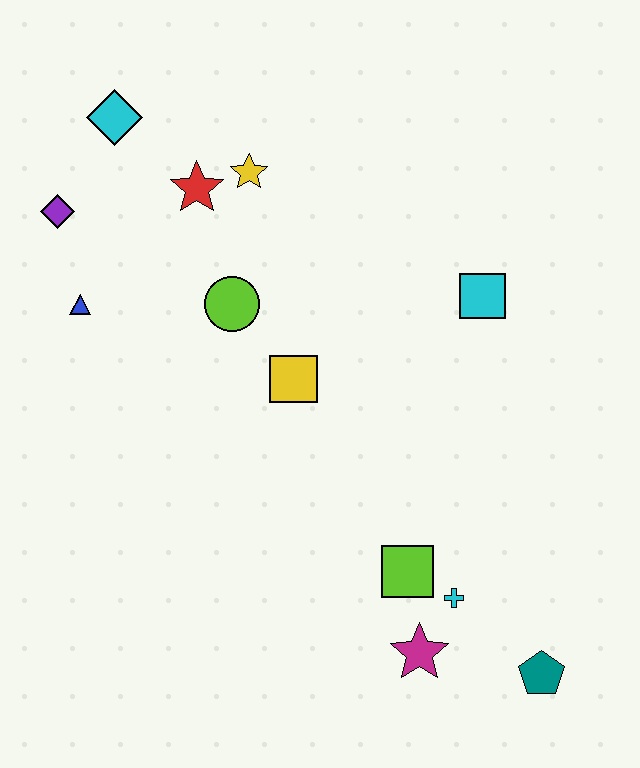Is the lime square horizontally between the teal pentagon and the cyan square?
No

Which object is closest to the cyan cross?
The lime square is closest to the cyan cross.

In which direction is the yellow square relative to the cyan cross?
The yellow square is above the cyan cross.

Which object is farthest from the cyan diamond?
The teal pentagon is farthest from the cyan diamond.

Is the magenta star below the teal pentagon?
No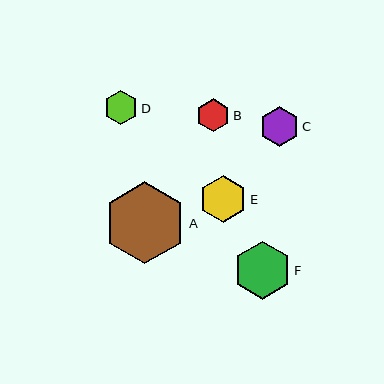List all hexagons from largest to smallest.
From largest to smallest: A, F, E, C, D, B.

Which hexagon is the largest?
Hexagon A is the largest with a size of approximately 82 pixels.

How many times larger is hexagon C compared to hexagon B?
Hexagon C is approximately 1.2 times the size of hexagon B.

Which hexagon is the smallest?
Hexagon B is the smallest with a size of approximately 33 pixels.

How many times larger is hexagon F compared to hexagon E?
Hexagon F is approximately 1.2 times the size of hexagon E.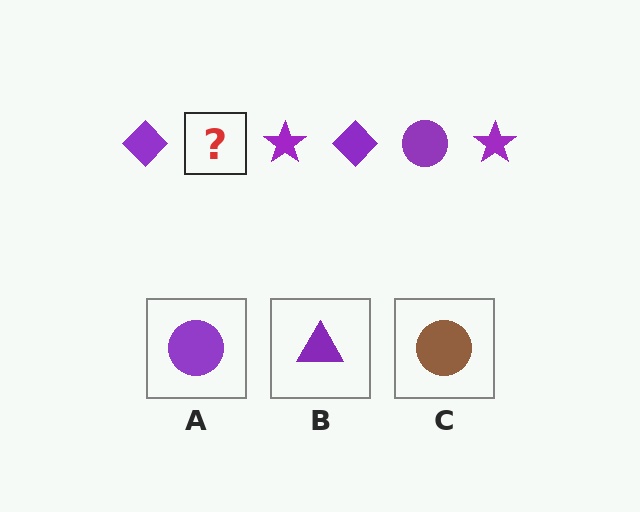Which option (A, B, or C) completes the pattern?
A.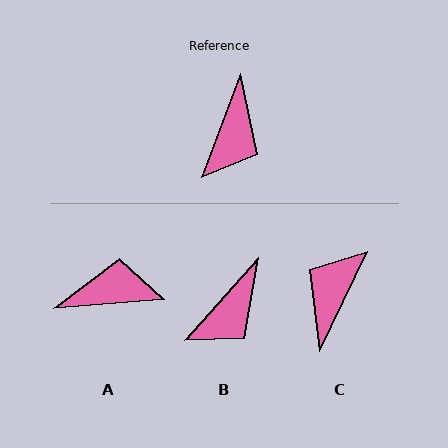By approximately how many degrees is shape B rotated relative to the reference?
Approximately 21 degrees clockwise.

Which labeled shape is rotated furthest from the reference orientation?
C, about 175 degrees away.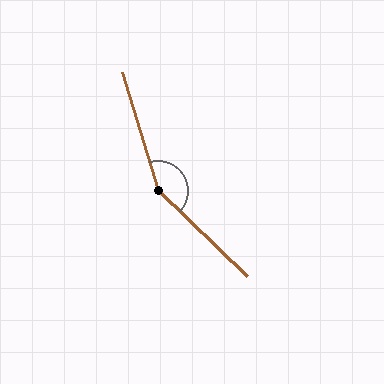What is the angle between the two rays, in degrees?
Approximately 150 degrees.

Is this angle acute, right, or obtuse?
It is obtuse.